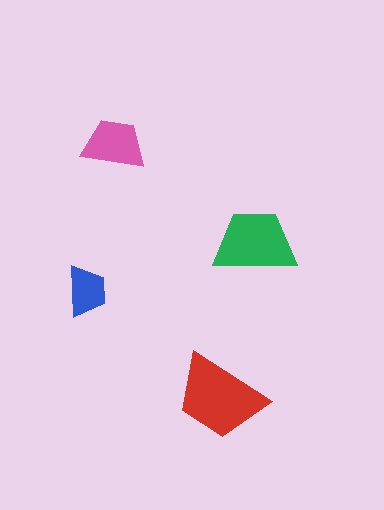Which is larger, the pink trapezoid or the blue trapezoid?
The pink one.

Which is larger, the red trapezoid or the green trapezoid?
The red one.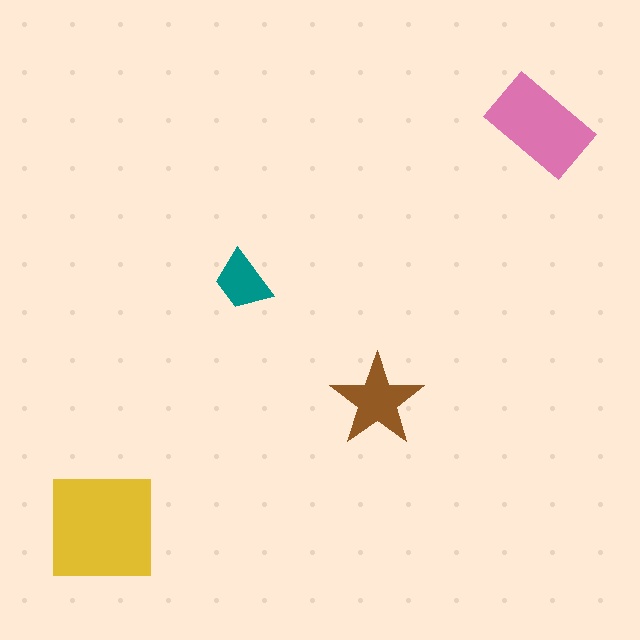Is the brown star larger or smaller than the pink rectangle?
Smaller.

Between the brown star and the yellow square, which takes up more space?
The yellow square.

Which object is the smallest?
The teal trapezoid.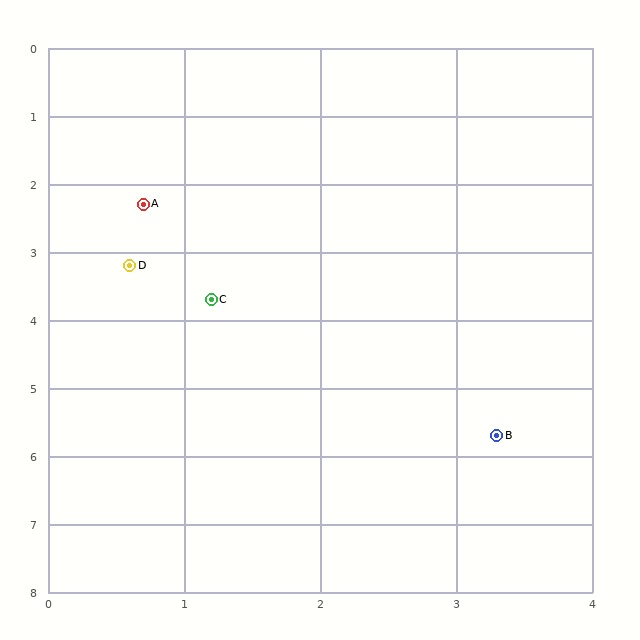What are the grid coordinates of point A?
Point A is at approximately (0.7, 2.3).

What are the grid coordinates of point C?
Point C is at approximately (1.2, 3.7).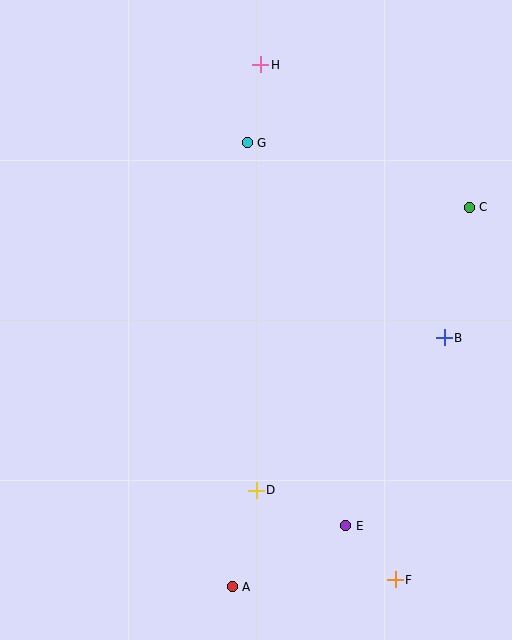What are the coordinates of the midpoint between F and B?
The midpoint between F and B is at (420, 459).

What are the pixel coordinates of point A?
Point A is at (232, 587).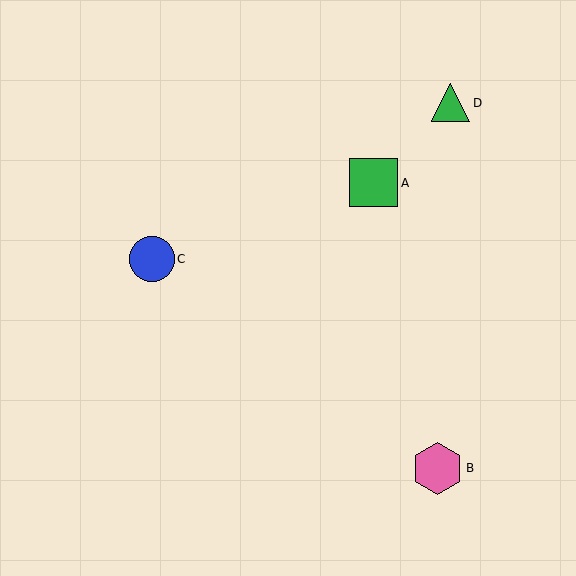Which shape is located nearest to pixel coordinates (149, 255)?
The blue circle (labeled C) at (152, 259) is nearest to that location.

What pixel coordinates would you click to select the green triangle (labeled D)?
Click at (451, 103) to select the green triangle D.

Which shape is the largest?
The pink hexagon (labeled B) is the largest.